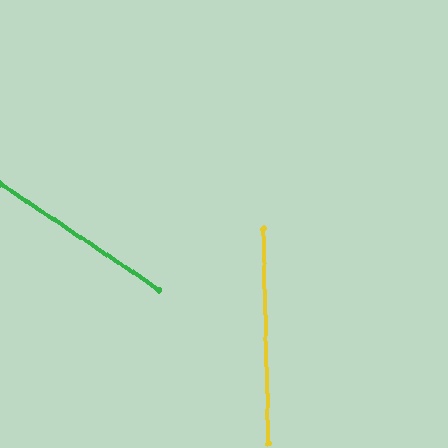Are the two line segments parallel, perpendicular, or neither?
Neither parallel nor perpendicular — they differ by about 55°.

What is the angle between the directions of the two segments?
Approximately 55 degrees.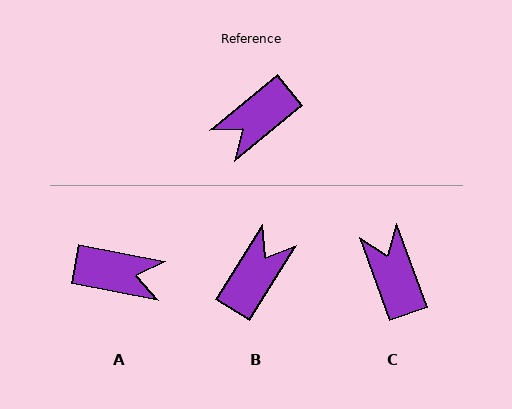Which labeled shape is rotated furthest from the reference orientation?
B, about 161 degrees away.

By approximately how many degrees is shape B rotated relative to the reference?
Approximately 161 degrees clockwise.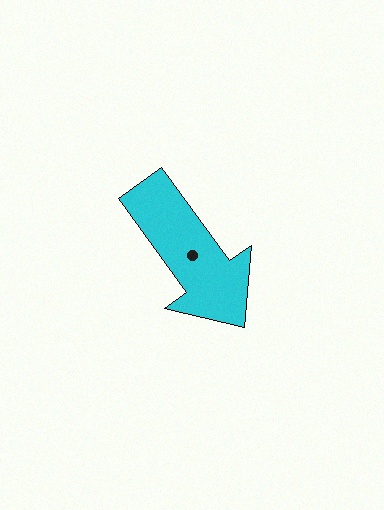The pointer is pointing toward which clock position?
Roughly 5 o'clock.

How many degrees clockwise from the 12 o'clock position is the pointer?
Approximately 144 degrees.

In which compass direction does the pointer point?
Southeast.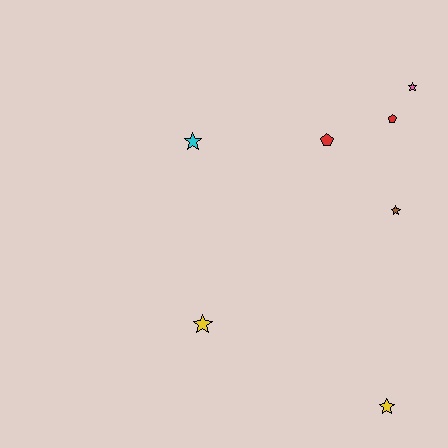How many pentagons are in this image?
There are 2 pentagons.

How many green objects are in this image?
There are no green objects.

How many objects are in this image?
There are 7 objects.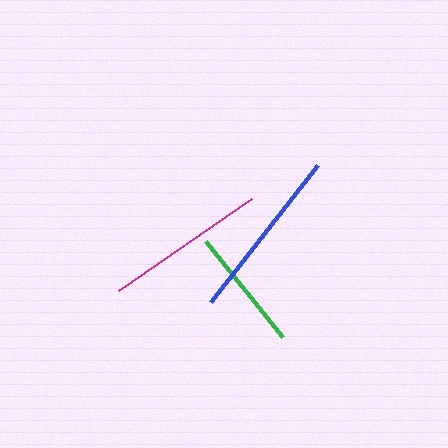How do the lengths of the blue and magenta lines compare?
The blue and magenta lines are approximately the same length.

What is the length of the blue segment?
The blue segment is approximately 174 pixels long.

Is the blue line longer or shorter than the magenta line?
The blue line is longer than the magenta line.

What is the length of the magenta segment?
The magenta segment is approximately 162 pixels long.